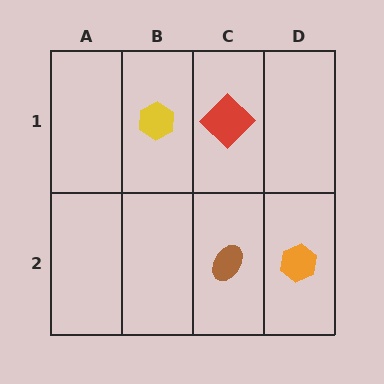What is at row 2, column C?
A brown ellipse.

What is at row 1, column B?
A yellow hexagon.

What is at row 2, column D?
An orange hexagon.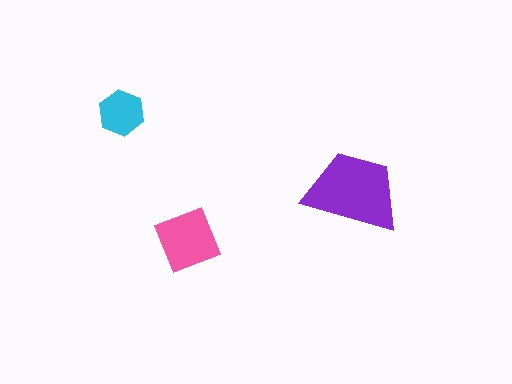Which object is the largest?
The purple trapezoid.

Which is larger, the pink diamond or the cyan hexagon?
The pink diamond.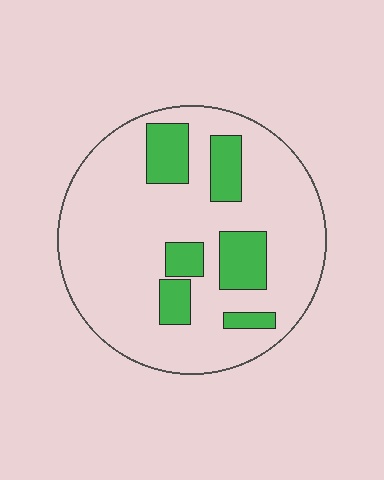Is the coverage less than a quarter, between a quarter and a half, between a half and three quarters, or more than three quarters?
Less than a quarter.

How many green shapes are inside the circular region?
6.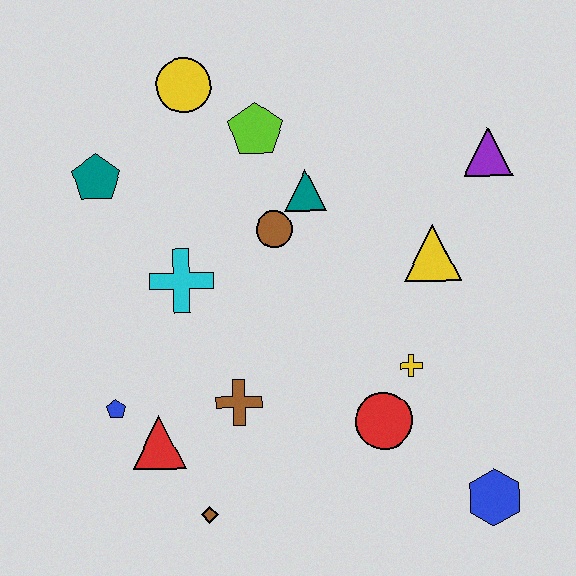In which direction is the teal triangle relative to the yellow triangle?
The teal triangle is to the left of the yellow triangle.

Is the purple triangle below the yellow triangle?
No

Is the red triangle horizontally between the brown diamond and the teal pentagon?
Yes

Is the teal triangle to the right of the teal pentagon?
Yes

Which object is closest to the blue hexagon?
The red circle is closest to the blue hexagon.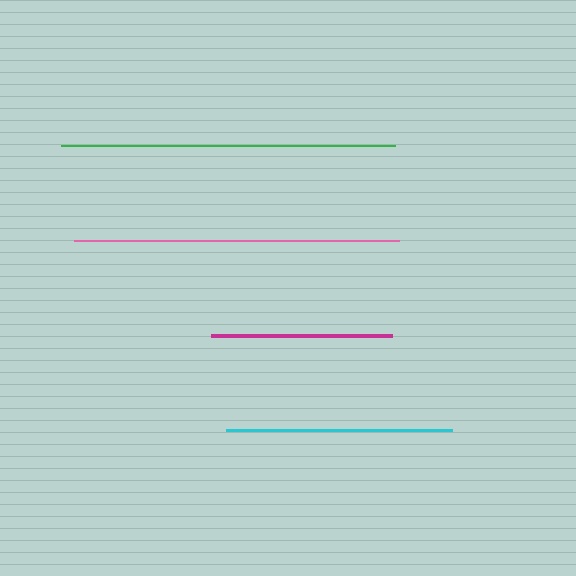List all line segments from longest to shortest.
From longest to shortest: green, pink, cyan, magenta.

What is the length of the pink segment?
The pink segment is approximately 326 pixels long.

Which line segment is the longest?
The green line is the longest at approximately 334 pixels.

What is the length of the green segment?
The green segment is approximately 334 pixels long.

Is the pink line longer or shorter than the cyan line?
The pink line is longer than the cyan line.